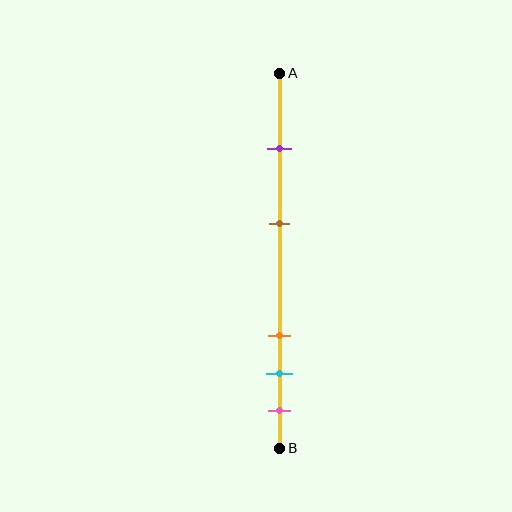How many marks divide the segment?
There are 5 marks dividing the segment.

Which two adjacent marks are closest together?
The cyan and pink marks are the closest adjacent pair.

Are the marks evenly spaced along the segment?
No, the marks are not evenly spaced.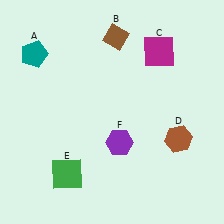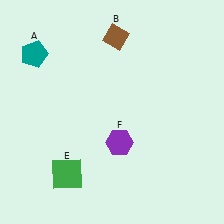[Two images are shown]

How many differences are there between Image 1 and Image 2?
There are 2 differences between the two images.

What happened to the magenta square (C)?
The magenta square (C) was removed in Image 2. It was in the top-right area of Image 1.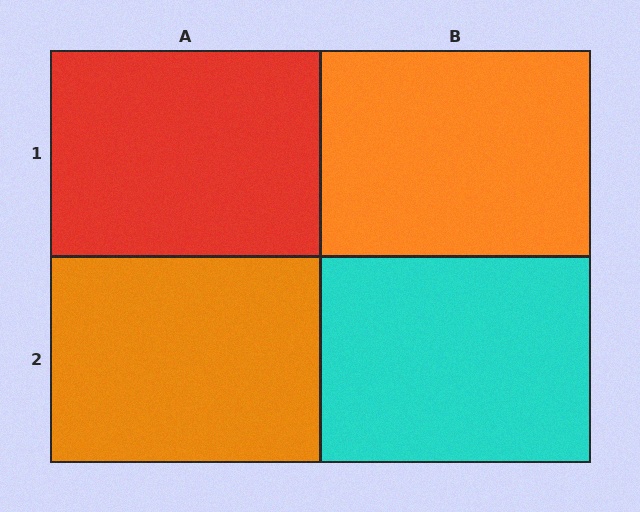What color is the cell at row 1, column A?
Red.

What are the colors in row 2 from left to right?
Orange, cyan.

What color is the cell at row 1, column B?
Orange.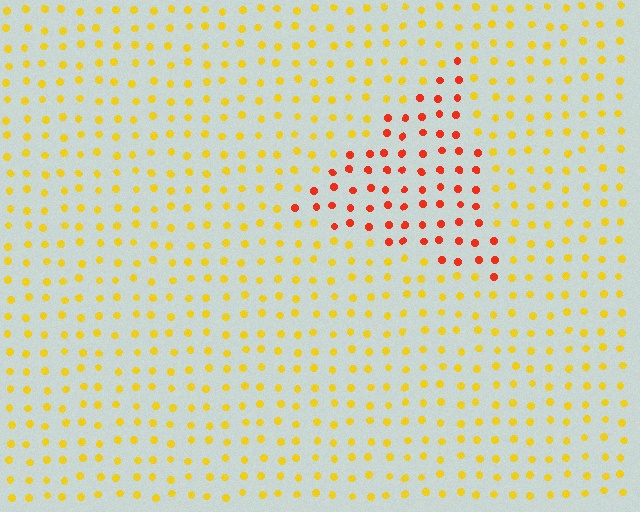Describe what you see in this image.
The image is filled with small yellow elements in a uniform arrangement. A triangle-shaped region is visible where the elements are tinted to a slightly different hue, forming a subtle color boundary.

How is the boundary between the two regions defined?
The boundary is defined purely by a slight shift in hue (about 45 degrees). Spacing, size, and orientation are identical on both sides.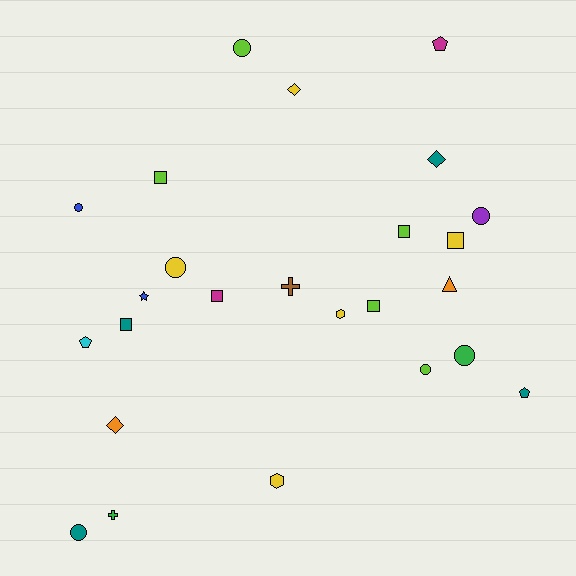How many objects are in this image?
There are 25 objects.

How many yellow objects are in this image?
There are 5 yellow objects.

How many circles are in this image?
There are 7 circles.